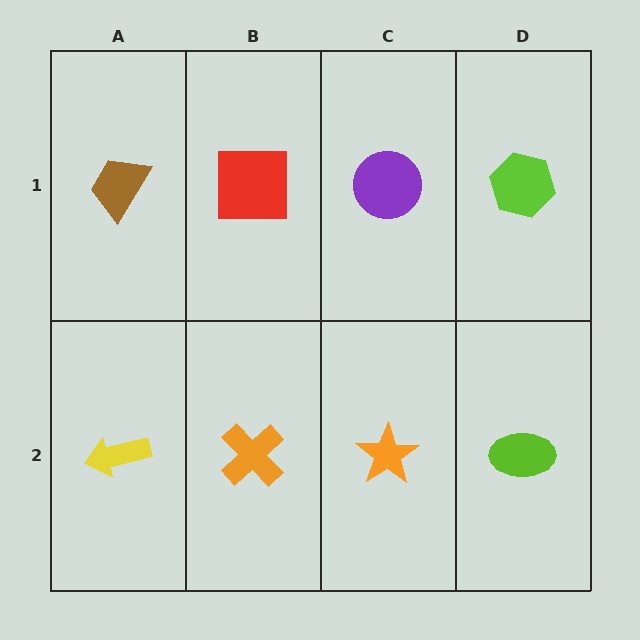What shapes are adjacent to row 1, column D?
A lime ellipse (row 2, column D), a purple circle (row 1, column C).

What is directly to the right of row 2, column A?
An orange cross.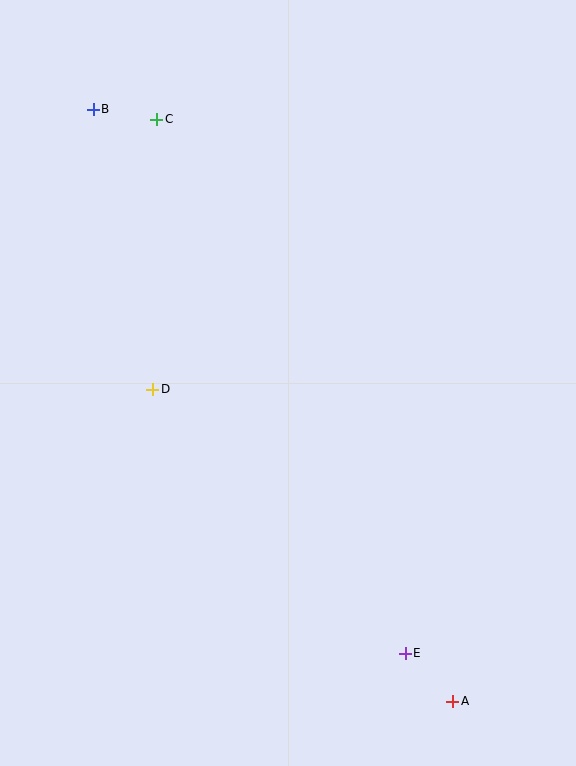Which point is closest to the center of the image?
Point D at (153, 389) is closest to the center.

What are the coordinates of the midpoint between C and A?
The midpoint between C and A is at (305, 410).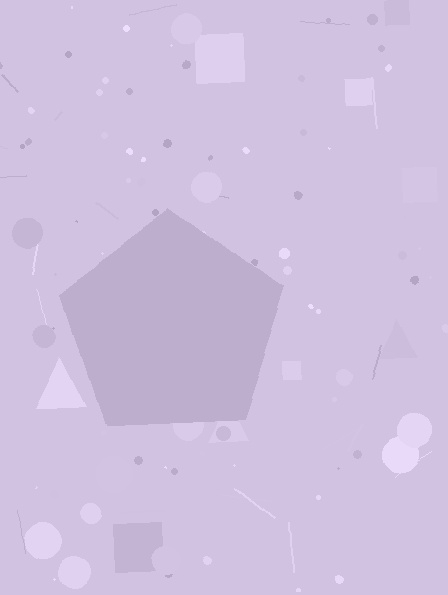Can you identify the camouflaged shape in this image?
The camouflaged shape is a pentagon.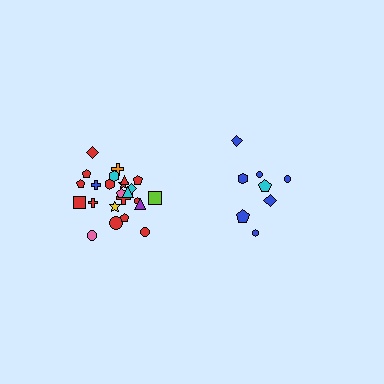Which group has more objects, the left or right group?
The left group.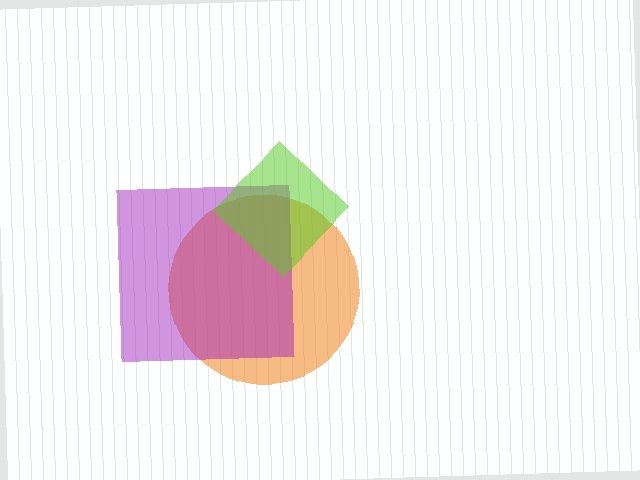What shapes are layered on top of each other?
The layered shapes are: an orange circle, a purple square, a lime diamond.